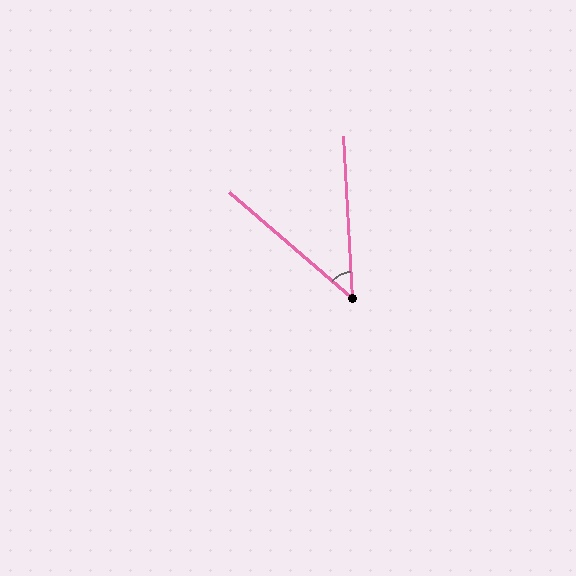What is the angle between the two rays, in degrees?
Approximately 46 degrees.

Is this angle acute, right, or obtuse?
It is acute.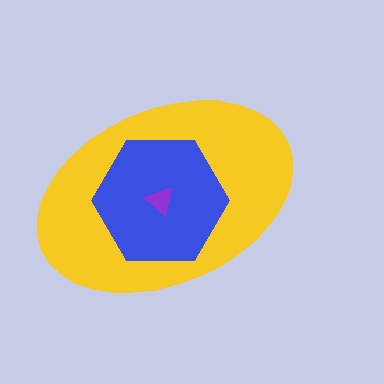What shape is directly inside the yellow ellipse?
The blue hexagon.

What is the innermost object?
The purple triangle.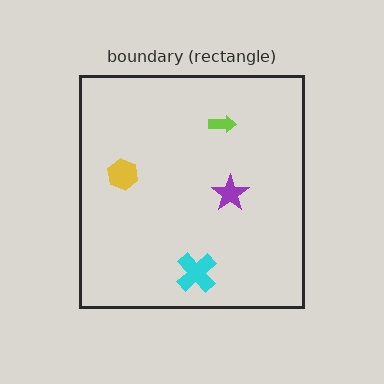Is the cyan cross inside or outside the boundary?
Inside.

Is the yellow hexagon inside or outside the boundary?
Inside.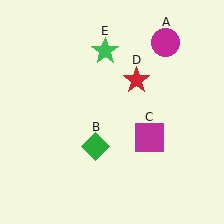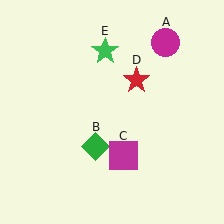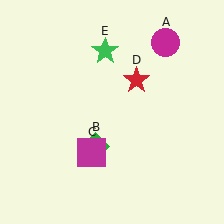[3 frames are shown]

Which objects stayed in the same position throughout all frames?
Magenta circle (object A) and green diamond (object B) and red star (object D) and green star (object E) remained stationary.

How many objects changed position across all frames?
1 object changed position: magenta square (object C).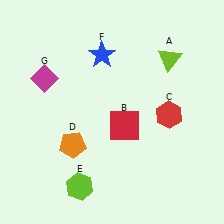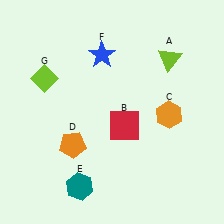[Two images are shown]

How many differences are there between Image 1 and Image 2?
There are 3 differences between the two images.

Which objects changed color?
C changed from red to orange. E changed from lime to teal. G changed from magenta to lime.